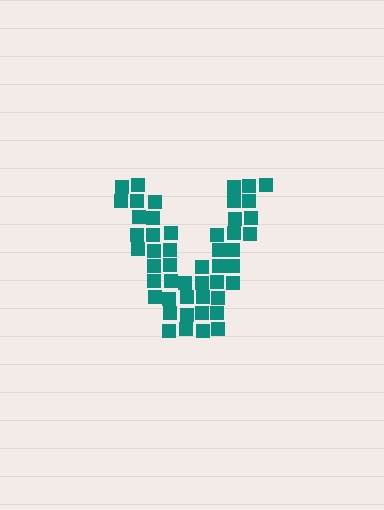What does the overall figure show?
The overall figure shows the letter V.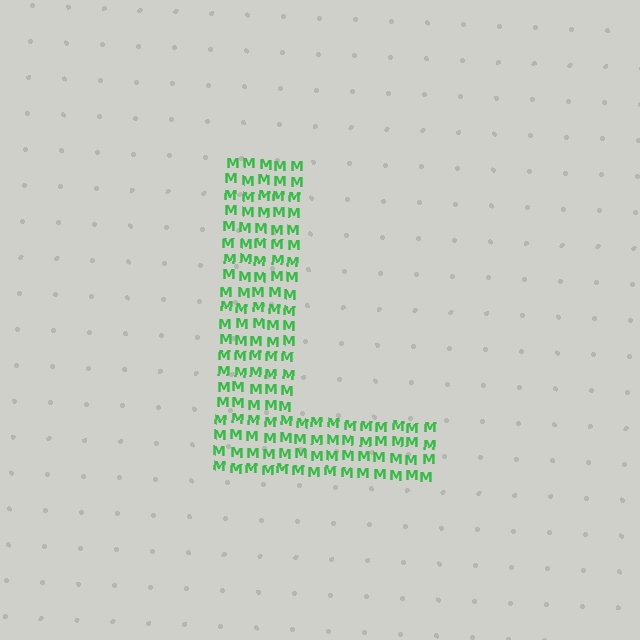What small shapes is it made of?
It is made of small letter M's.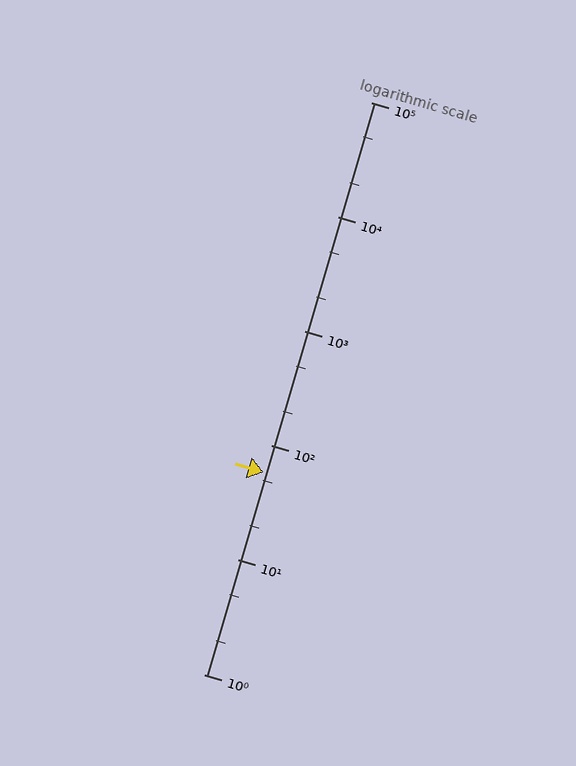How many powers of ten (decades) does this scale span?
The scale spans 5 decades, from 1 to 100000.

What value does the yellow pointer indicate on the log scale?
The pointer indicates approximately 58.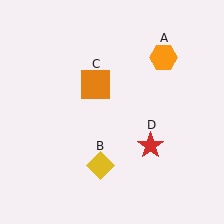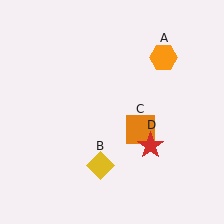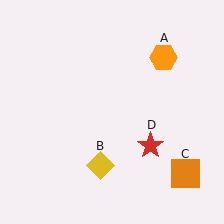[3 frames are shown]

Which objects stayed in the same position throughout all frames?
Orange hexagon (object A) and yellow diamond (object B) and red star (object D) remained stationary.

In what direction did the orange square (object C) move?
The orange square (object C) moved down and to the right.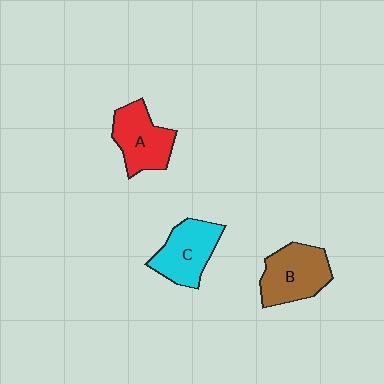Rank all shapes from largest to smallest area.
From largest to smallest: B (brown), C (cyan), A (red).